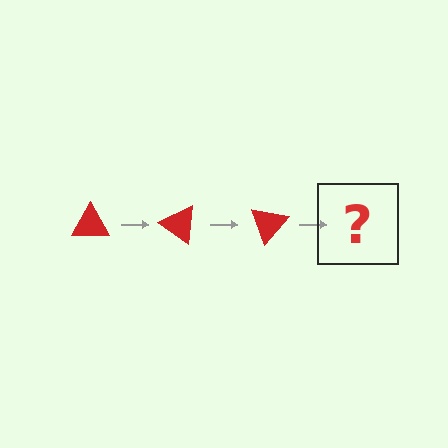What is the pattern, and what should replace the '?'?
The pattern is that the triangle rotates 35 degrees each step. The '?' should be a red triangle rotated 105 degrees.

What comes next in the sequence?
The next element should be a red triangle rotated 105 degrees.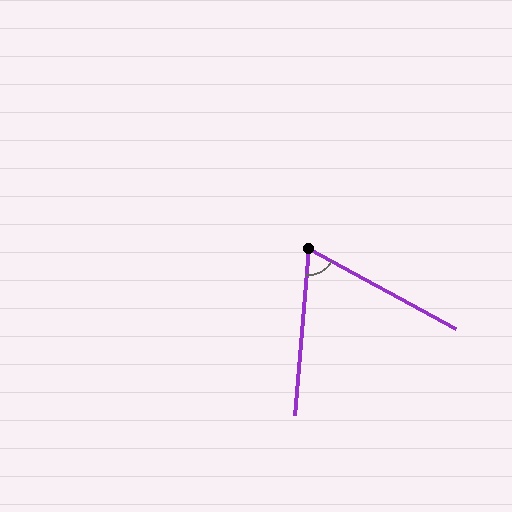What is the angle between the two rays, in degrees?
Approximately 67 degrees.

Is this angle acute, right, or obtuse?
It is acute.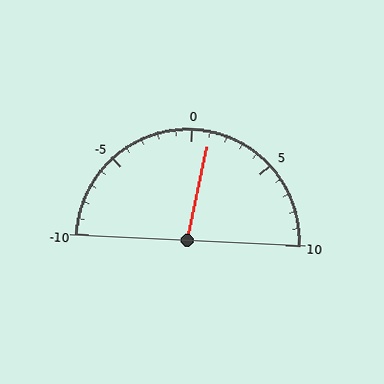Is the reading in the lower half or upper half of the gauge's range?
The reading is in the upper half of the range (-10 to 10).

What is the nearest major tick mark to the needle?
The nearest major tick mark is 0.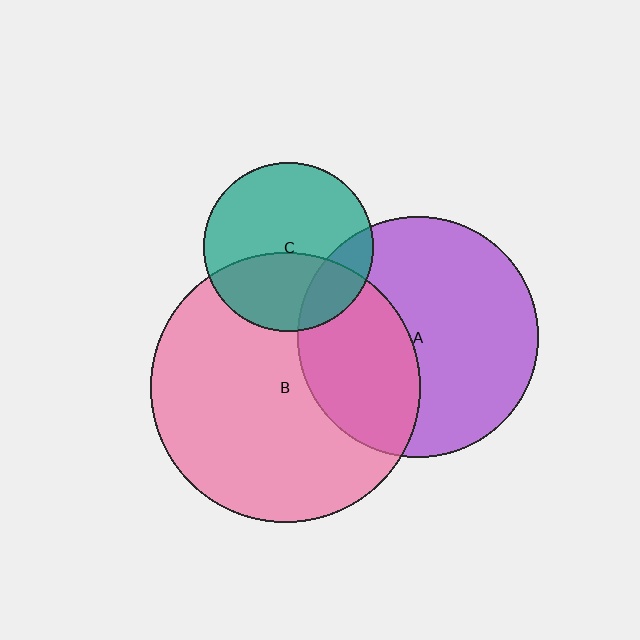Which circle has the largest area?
Circle B (pink).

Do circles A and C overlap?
Yes.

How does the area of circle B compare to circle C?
Approximately 2.5 times.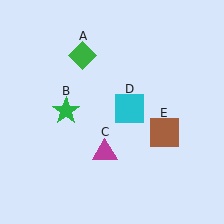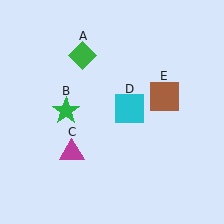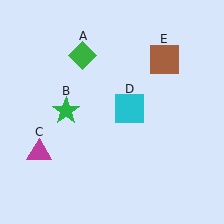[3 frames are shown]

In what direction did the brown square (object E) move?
The brown square (object E) moved up.